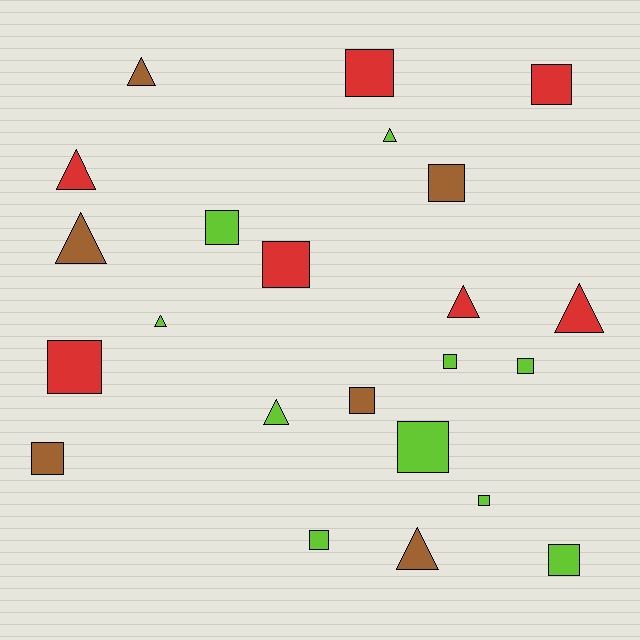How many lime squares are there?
There are 7 lime squares.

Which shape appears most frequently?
Square, with 14 objects.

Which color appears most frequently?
Lime, with 10 objects.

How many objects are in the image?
There are 23 objects.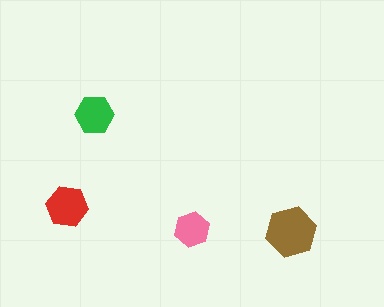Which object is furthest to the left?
The red hexagon is leftmost.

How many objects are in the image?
There are 4 objects in the image.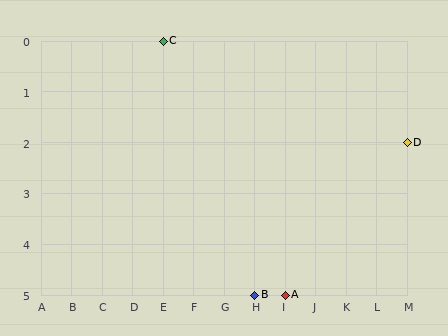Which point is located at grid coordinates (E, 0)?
Point C is at (E, 0).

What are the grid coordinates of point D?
Point D is at grid coordinates (M, 2).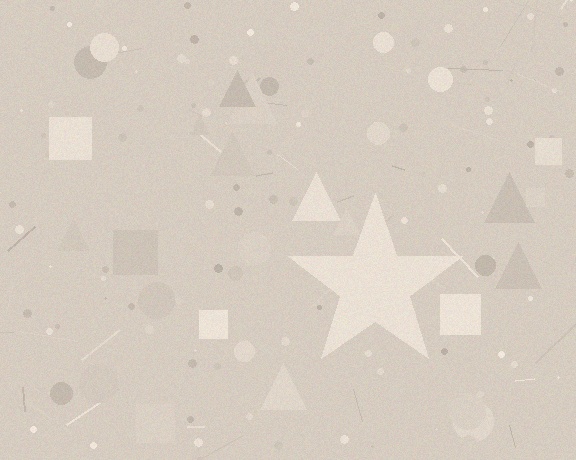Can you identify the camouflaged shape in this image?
The camouflaged shape is a star.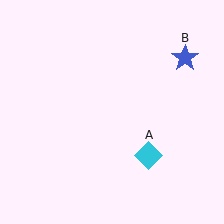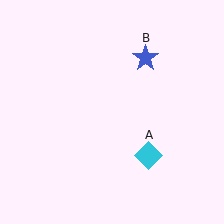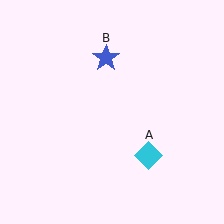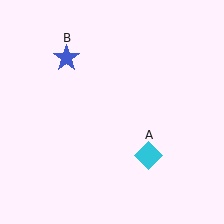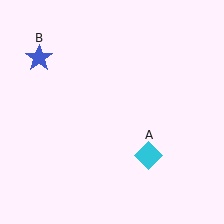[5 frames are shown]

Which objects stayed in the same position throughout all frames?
Cyan diamond (object A) remained stationary.